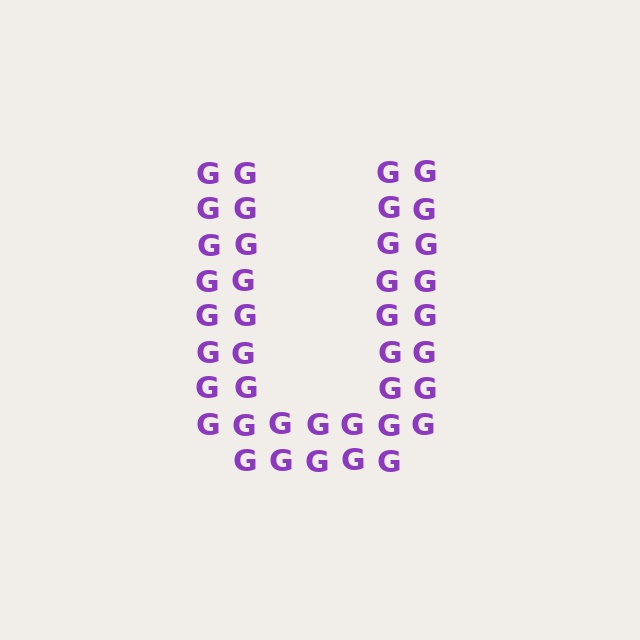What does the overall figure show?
The overall figure shows the letter U.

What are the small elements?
The small elements are letter G's.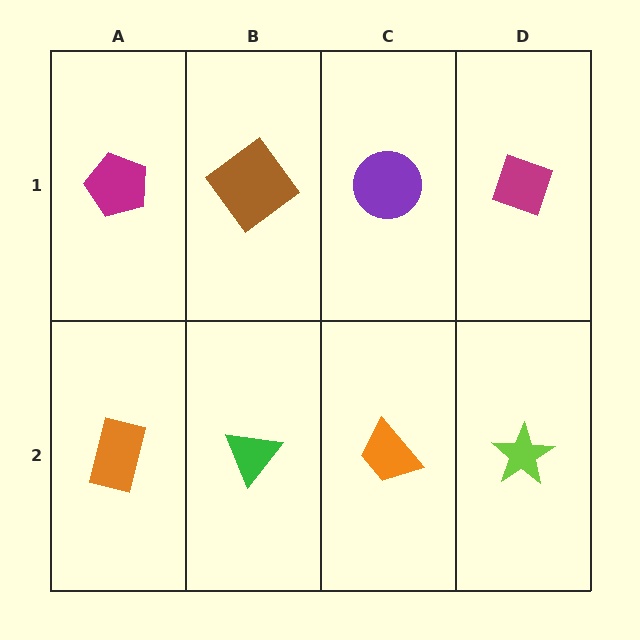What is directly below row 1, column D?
A lime star.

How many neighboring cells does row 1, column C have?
3.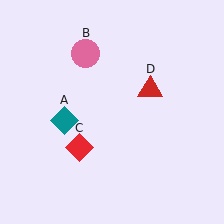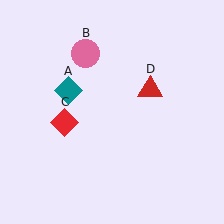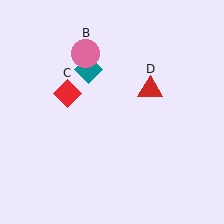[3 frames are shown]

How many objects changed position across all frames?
2 objects changed position: teal diamond (object A), red diamond (object C).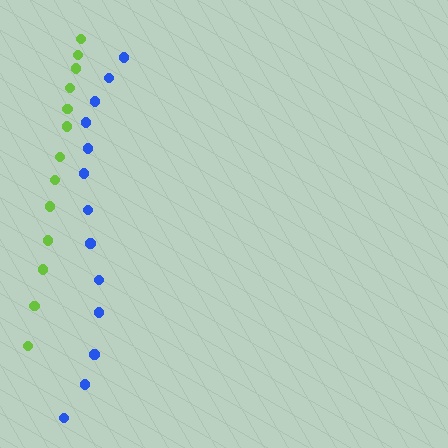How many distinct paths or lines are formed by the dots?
There are 2 distinct paths.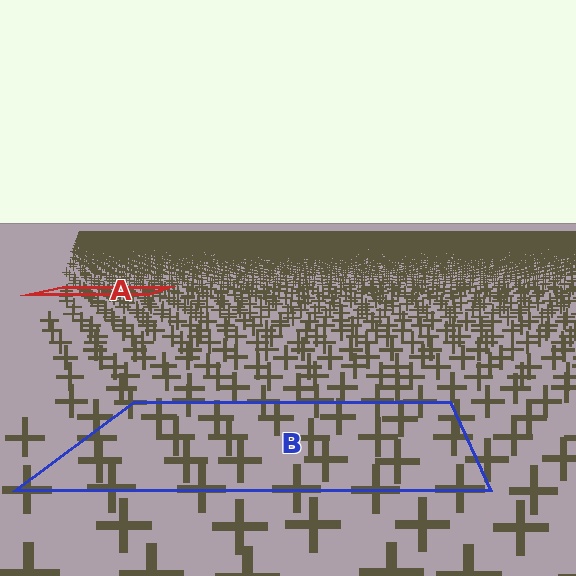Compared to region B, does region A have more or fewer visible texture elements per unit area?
Region A has more texture elements per unit area — they are packed more densely because it is farther away.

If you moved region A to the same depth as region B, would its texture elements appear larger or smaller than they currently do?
They would appear larger. At a closer depth, the same texture elements are projected at a bigger on-screen size.